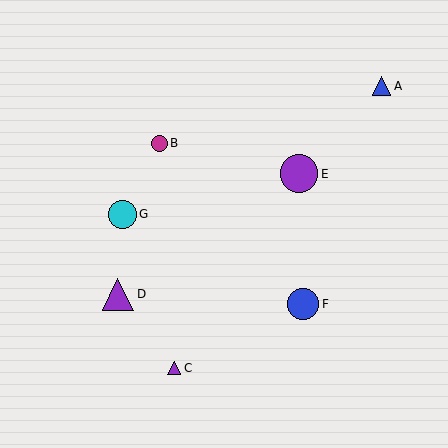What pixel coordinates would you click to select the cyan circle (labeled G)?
Click at (123, 214) to select the cyan circle G.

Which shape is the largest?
The purple circle (labeled E) is the largest.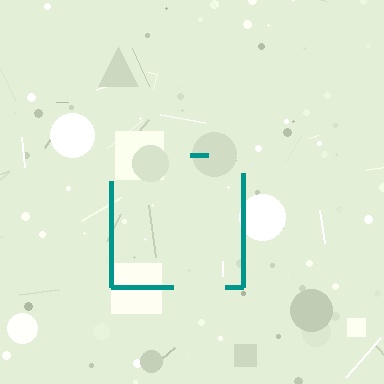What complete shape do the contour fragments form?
The contour fragments form a square.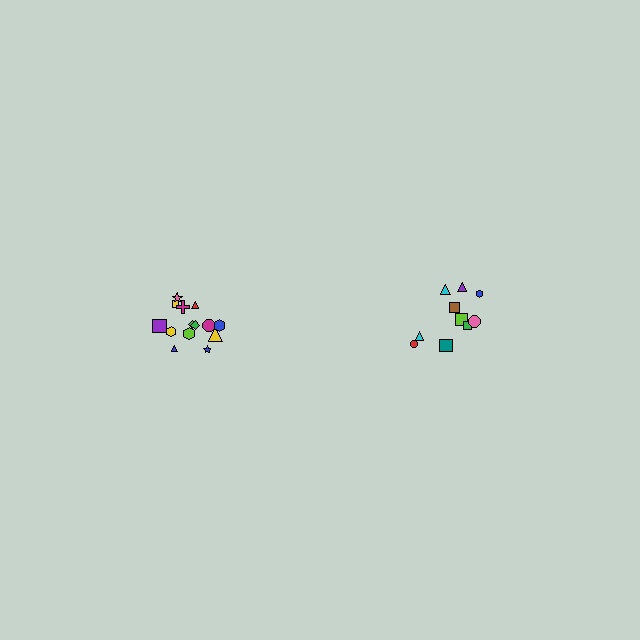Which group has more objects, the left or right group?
The left group.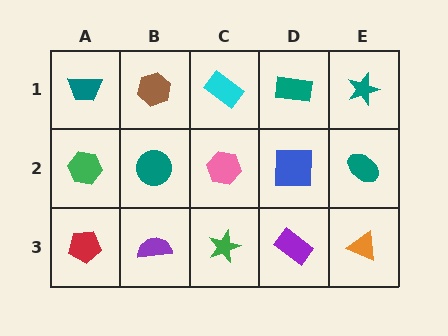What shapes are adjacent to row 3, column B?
A teal circle (row 2, column B), a red pentagon (row 3, column A), a green star (row 3, column C).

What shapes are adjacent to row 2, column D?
A teal rectangle (row 1, column D), a purple rectangle (row 3, column D), a pink hexagon (row 2, column C), a teal ellipse (row 2, column E).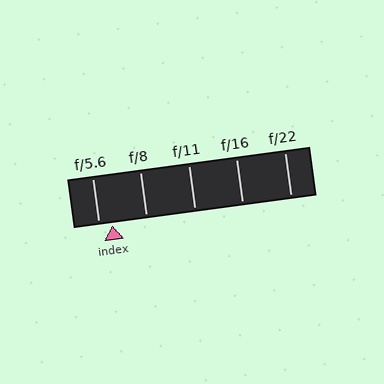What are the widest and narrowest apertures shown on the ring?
The widest aperture shown is f/5.6 and the narrowest is f/22.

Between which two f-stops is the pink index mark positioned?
The index mark is between f/5.6 and f/8.